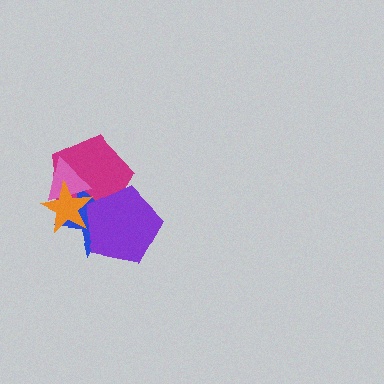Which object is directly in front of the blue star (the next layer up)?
The pink triangle is directly in front of the blue star.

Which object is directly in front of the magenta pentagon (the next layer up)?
The blue star is directly in front of the magenta pentagon.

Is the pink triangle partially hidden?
Yes, it is partially covered by another shape.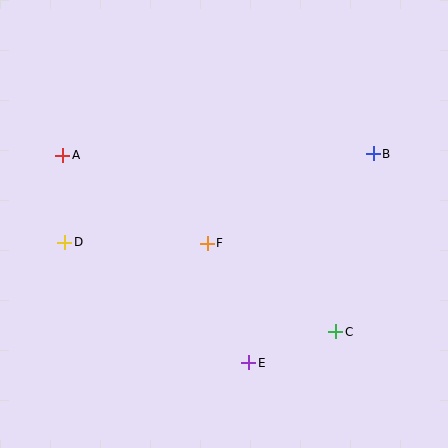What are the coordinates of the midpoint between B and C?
The midpoint between B and C is at (355, 243).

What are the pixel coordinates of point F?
Point F is at (207, 243).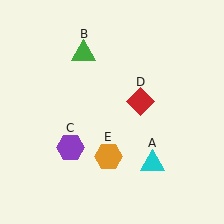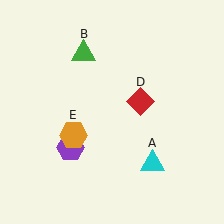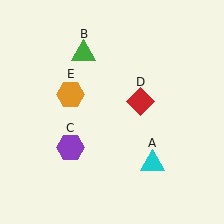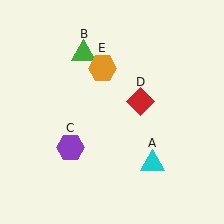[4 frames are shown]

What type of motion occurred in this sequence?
The orange hexagon (object E) rotated clockwise around the center of the scene.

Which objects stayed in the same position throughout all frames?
Cyan triangle (object A) and green triangle (object B) and purple hexagon (object C) and red diamond (object D) remained stationary.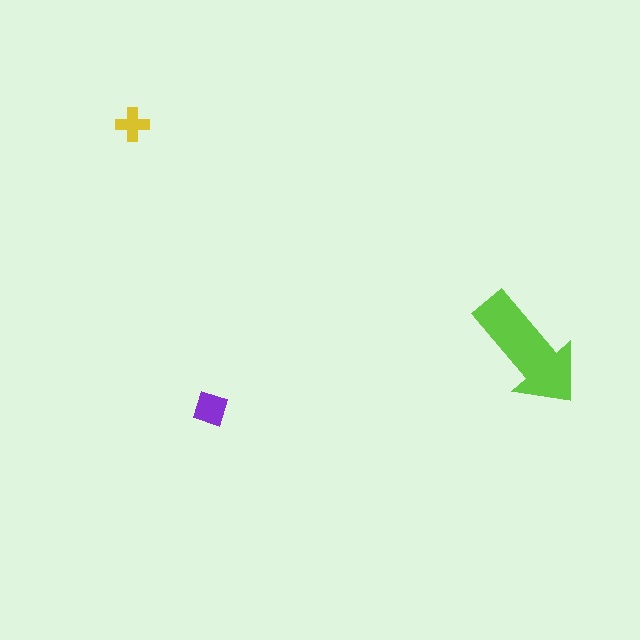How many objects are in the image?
There are 3 objects in the image.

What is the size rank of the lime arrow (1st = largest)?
1st.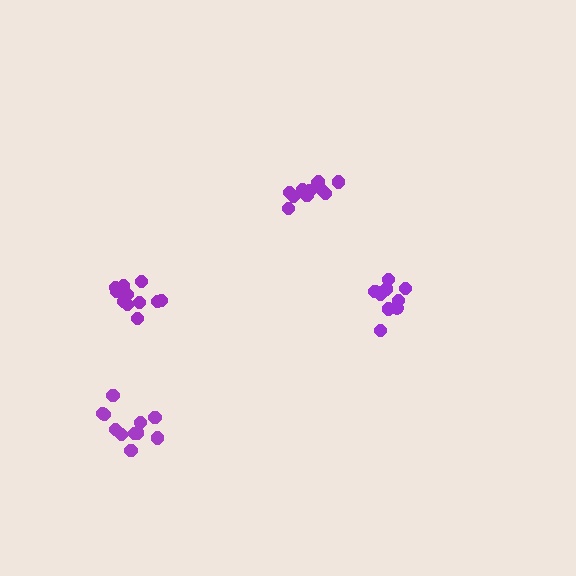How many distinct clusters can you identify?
There are 4 distinct clusters.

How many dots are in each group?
Group 1: 11 dots, Group 2: 11 dots, Group 3: 11 dots, Group 4: 10 dots (43 total).